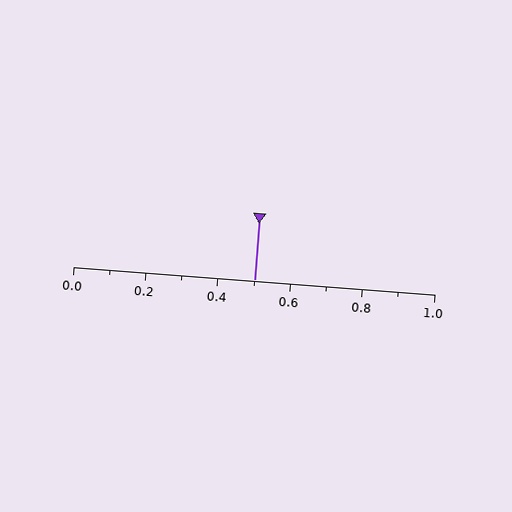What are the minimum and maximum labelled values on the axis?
The axis runs from 0.0 to 1.0.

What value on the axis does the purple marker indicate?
The marker indicates approximately 0.5.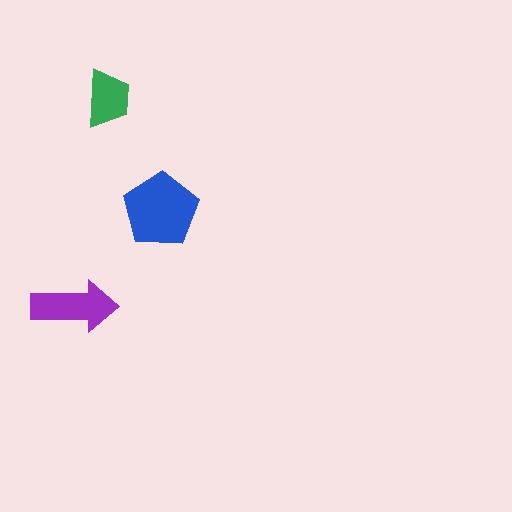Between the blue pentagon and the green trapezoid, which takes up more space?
The blue pentagon.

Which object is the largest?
The blue pentagon.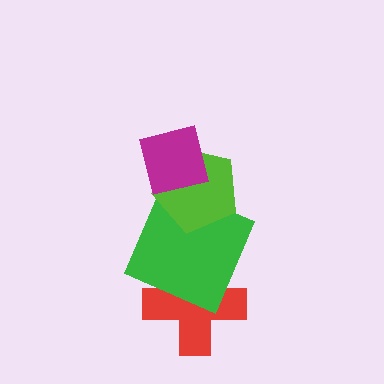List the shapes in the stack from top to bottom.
From top to bottom: the magenta square, the lime pentagon, the green square, the red cross.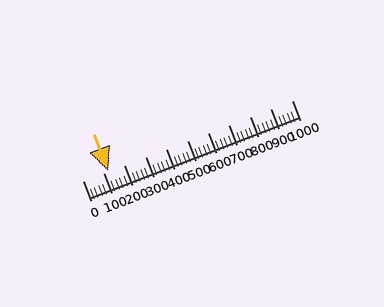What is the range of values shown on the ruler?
The ruler shows values from 0 to 1000.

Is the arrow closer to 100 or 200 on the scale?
The arrow is closer to 100.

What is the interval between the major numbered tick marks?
The major tick marks are spaced 100 units apart.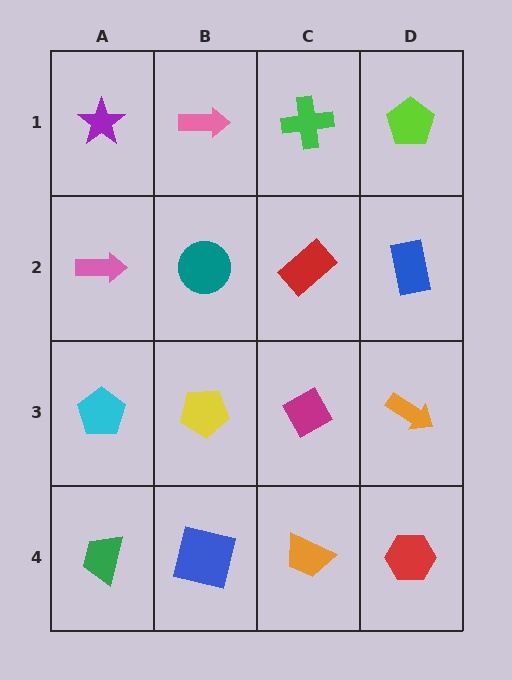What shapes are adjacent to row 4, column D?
An orange arrow (row 3, column D), an orange trapezoid (row 4, column C).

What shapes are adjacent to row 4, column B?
A yellow pentagon (row 3, column B), a green trapezoid (row 4, column A), an orange trapezoid (row 4, column C).